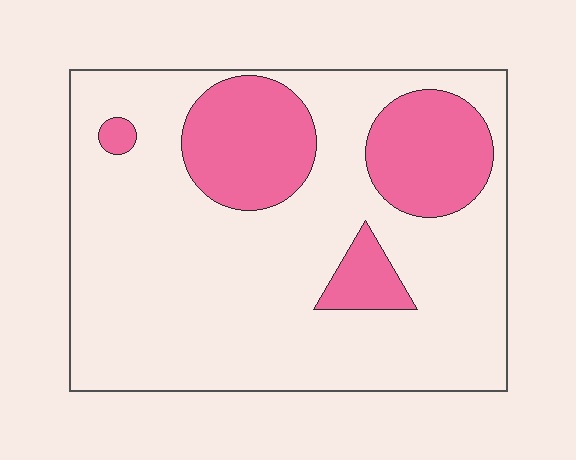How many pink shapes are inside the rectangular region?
4.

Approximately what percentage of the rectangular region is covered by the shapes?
Approximately 25%.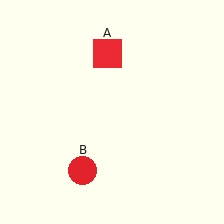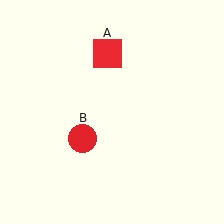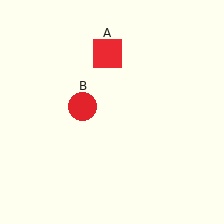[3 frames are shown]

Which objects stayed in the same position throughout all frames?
Red square (object A) remained stationary.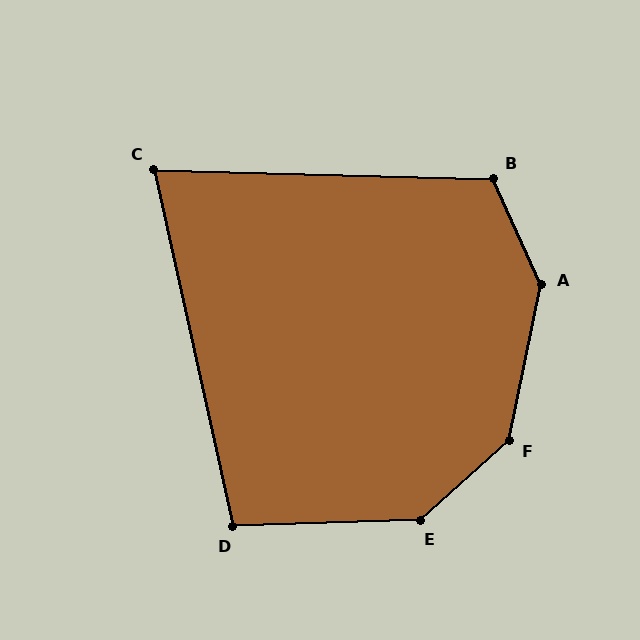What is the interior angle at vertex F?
Approximately 144 degrees (obtuse).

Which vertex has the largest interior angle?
A, at approximately 144 degrees.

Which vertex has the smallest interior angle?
C, at approximately 76 degrees.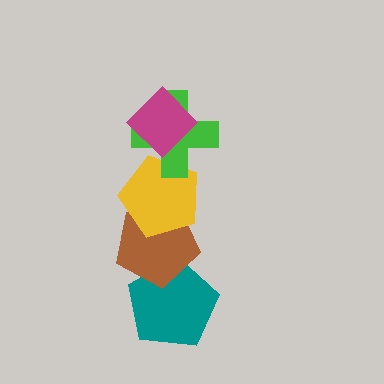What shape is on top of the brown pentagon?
The yellow pentagon is on top of the brown pentagon.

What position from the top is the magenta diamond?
The magenta diamond is 1st from the top.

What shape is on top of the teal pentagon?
The brown pentagon is on top of the teal pentagon.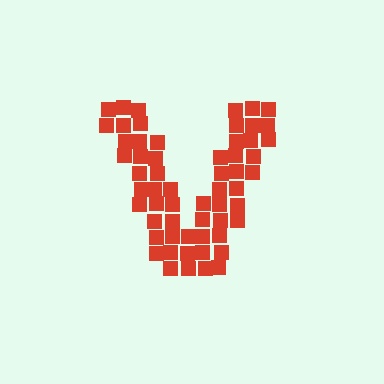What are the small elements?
The small elements are squares.